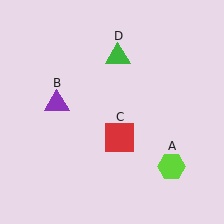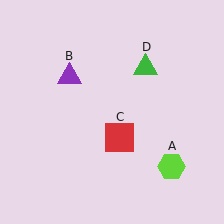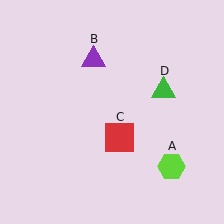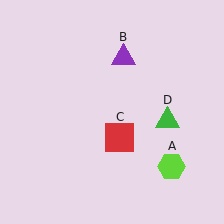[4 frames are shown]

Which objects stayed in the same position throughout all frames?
Lime hexagon (object A) and red square (object C) remained stationary.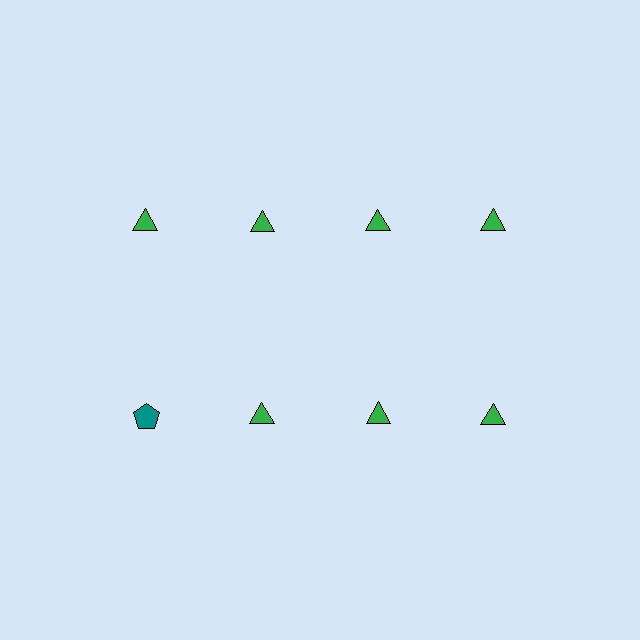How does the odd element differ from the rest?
It differs in both color (teal instead of green) and shape (pentagon instead of triangle).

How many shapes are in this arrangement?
There are 8 shapes arranged in a grid pattern.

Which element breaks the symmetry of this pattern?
The teal pentagon in the second row, leftmost column breaks the symmetry. All other shapes are green triangles.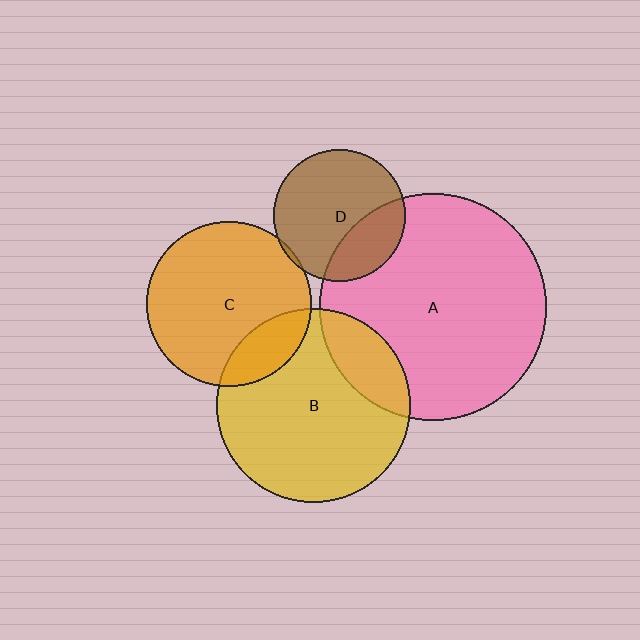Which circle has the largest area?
Circle A (pink).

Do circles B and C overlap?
Yes.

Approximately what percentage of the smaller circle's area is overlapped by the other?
Approximately 20%.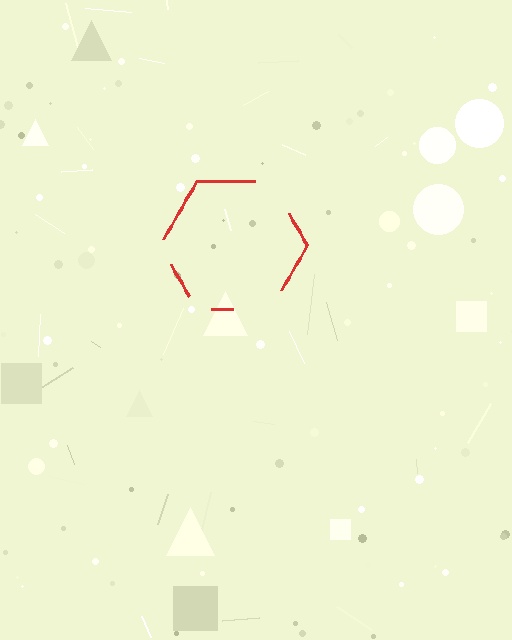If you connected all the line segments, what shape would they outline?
They would outline a hexagon.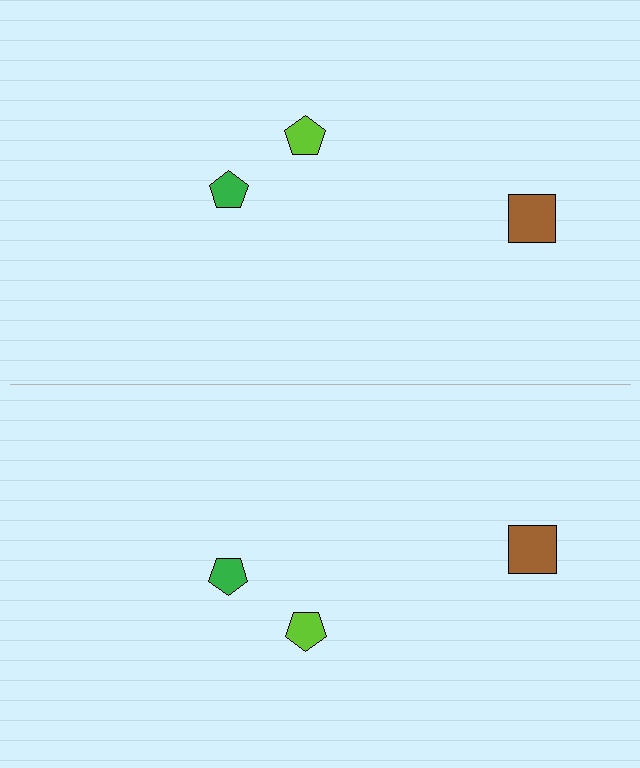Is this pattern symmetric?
Yes, this pattern has bilateral (reflection) symmetry.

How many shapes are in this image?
There are 6 shapes in this image.